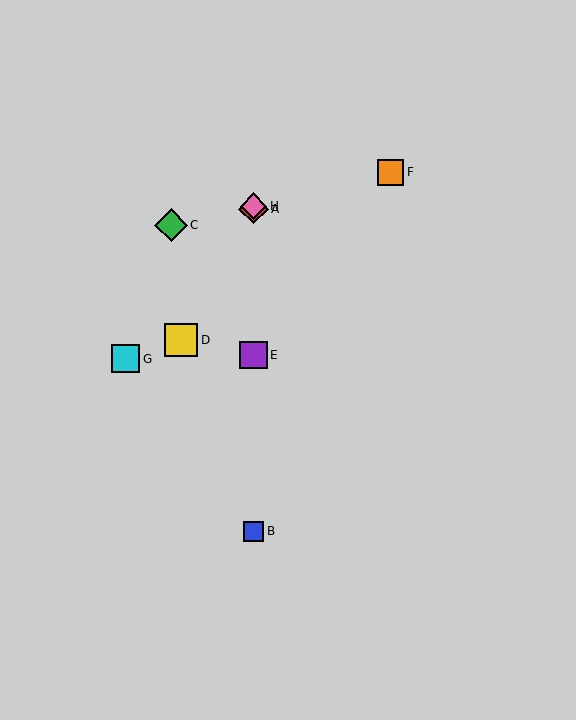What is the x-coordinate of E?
Object E is at x≈254.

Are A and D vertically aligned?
No, A is at x≈254 and D is at x≈181.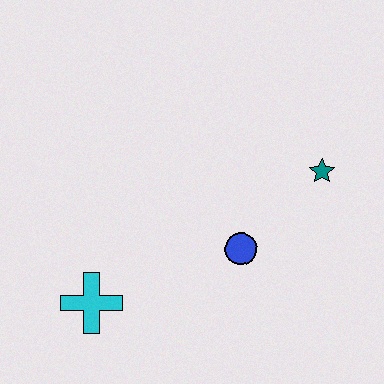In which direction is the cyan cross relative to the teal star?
The cyan cross is to the left of the teal star.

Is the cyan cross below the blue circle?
Yes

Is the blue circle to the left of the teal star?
Yes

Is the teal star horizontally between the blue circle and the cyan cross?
No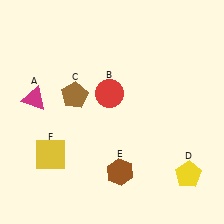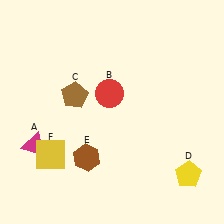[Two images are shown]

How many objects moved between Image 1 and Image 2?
2 objects moved between the two images.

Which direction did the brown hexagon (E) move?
The brown hexagon (E) moved left.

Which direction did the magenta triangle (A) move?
The magenta triangle (A) moved down.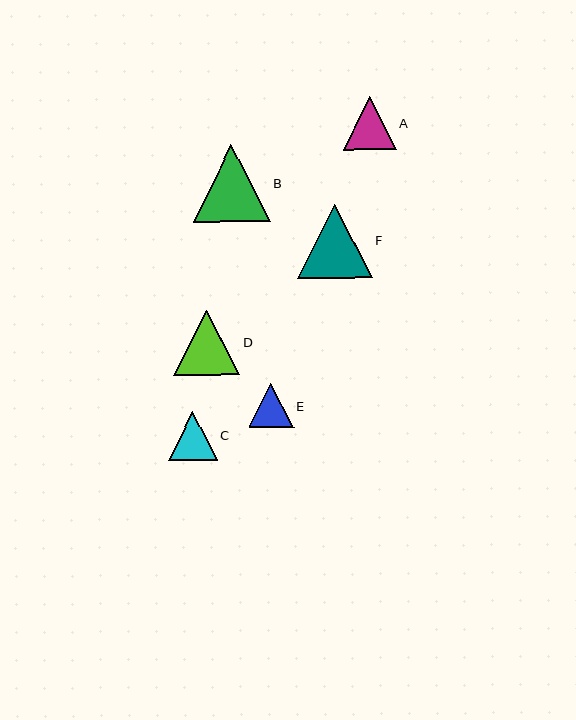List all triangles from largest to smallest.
From largest to smallest: B, F, D, A, C, E.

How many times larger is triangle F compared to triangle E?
Triangle F is approximately 1.7 times the size of triangle E.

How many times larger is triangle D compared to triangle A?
Triangle D is approximately 1.2 times the size of triangle A.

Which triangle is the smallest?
Triangle E is the smallest with a size of approximately 45 pixels.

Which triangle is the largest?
Triangle B is the largest with a size of approximately 77 pixels.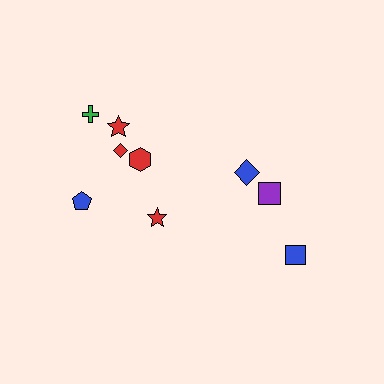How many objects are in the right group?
There are 3 objects.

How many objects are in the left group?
There are 6 objects.